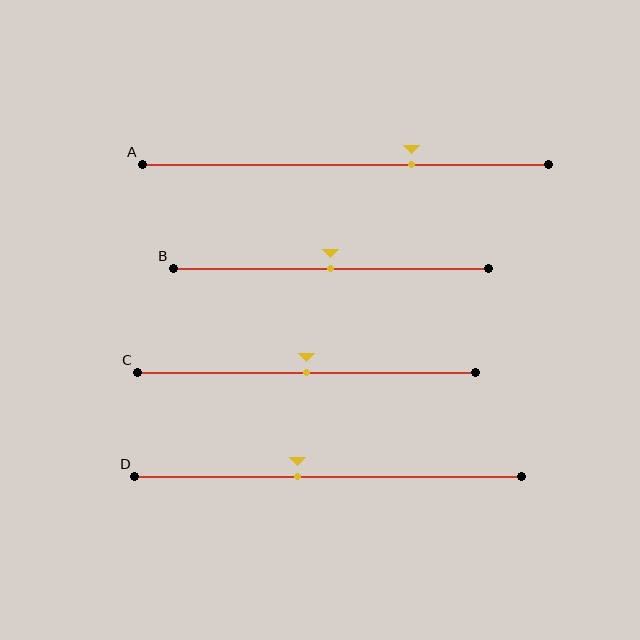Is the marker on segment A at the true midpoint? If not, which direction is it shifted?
No, the marker on segment A is shifted to the right by about 16% of the segment length.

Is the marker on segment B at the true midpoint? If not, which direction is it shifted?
Yes, the marker on segment B is at the true midpoint.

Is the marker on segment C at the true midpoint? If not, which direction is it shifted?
Yes, the marker on segment C is at the true midpoint.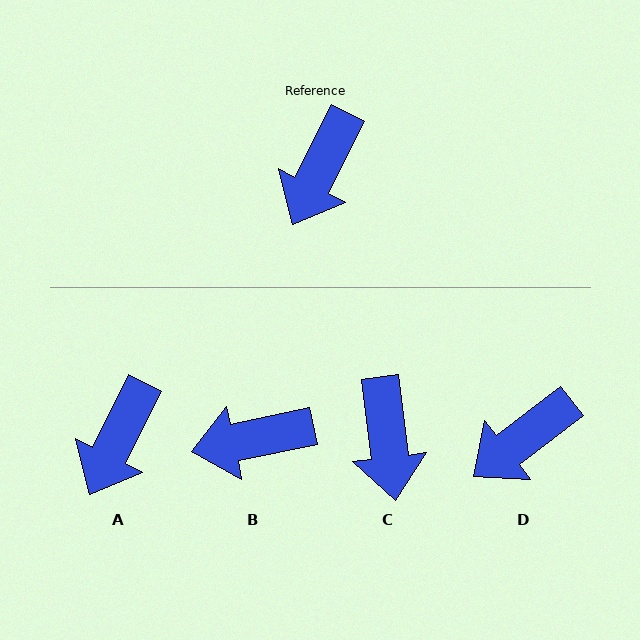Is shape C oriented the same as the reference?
No, it is off by about 33 degrees.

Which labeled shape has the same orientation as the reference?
A.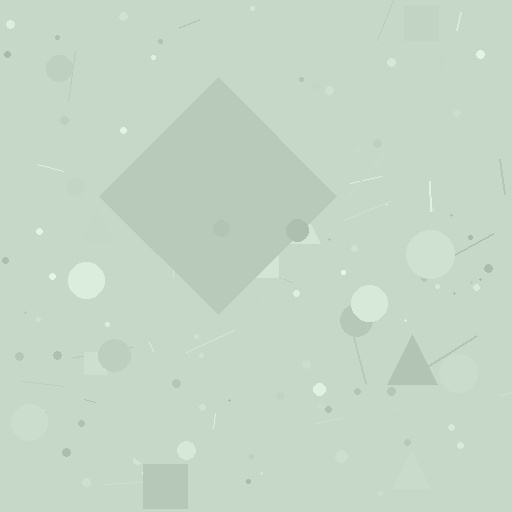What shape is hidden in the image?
A diamond is hidden in the image.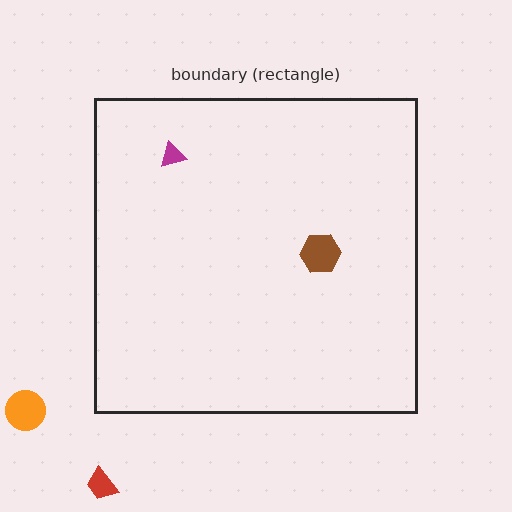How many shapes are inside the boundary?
2 inside, 2 outside.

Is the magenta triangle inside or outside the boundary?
Inside.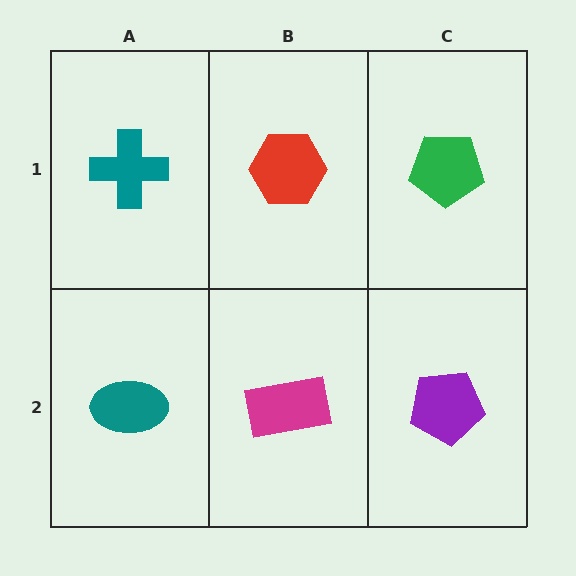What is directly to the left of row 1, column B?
A teal cross.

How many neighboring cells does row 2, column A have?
2.